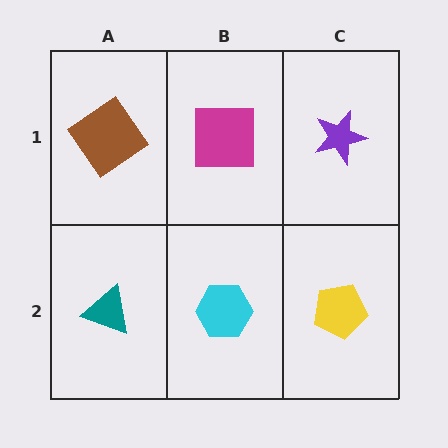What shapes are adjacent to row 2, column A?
A brown diamond (row 1, column A), a cyan hexagon (row 2, column B).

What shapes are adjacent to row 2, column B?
A magenta square (row 1, column B), a teal triangle (row 2, column A), a yellow pentagon (row 2, column C).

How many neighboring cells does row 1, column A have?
2.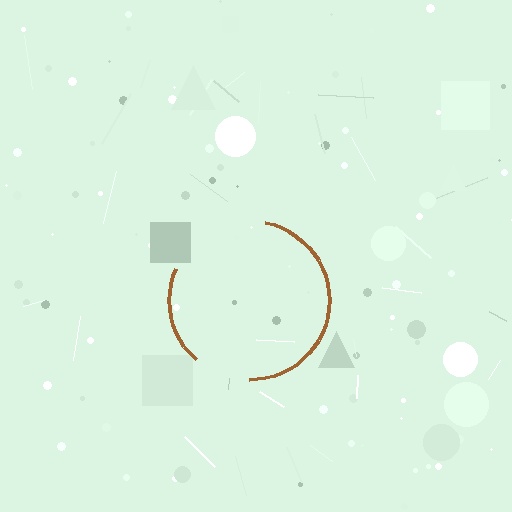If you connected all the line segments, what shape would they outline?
They would outline a circle.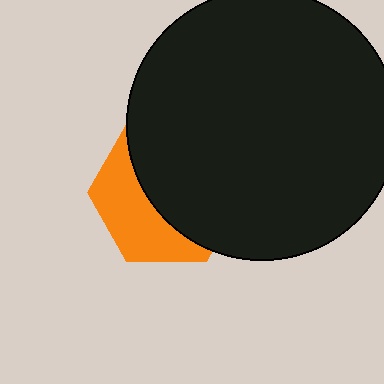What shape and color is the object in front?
The object in front is a black circle.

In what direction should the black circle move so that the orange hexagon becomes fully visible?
The black circle should move right. That is the shortest direction to clear the overlap and leave the orange hexagon fully visible.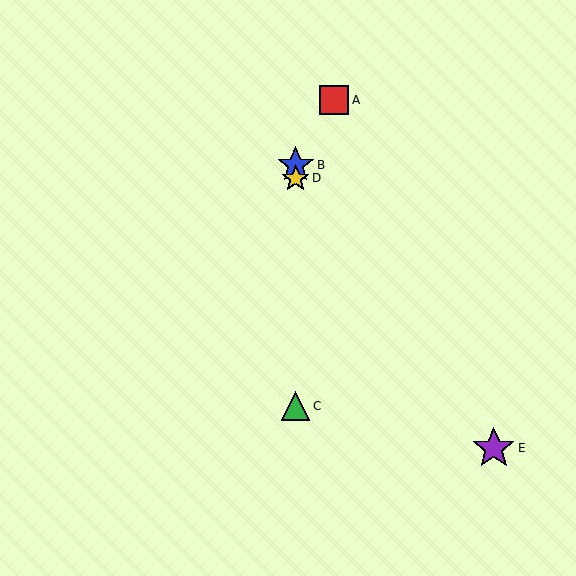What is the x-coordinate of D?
Object D is at x≈296.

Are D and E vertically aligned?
No, D is at x≈296 and E is at x≈494.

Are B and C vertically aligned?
Yes, both are at x≈296.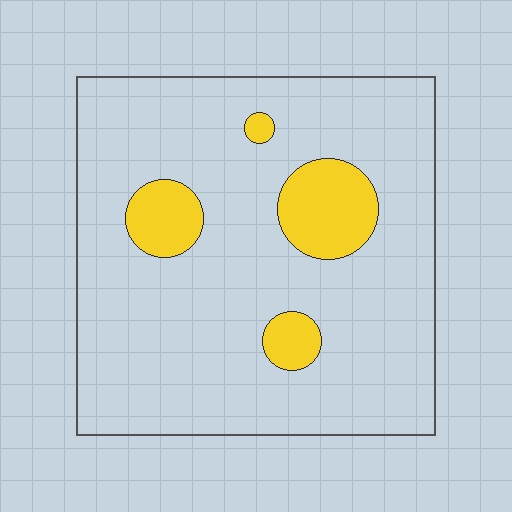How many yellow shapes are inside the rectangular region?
4.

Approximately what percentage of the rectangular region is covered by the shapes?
Approximately 15%.